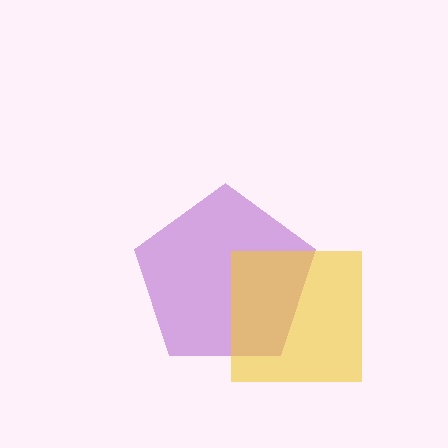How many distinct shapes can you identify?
There are 2 distinct shapes: a purple pentagon, a yellow square.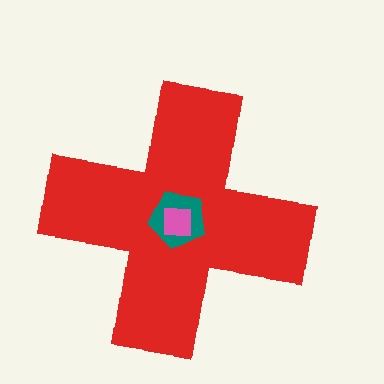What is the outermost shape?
The red cross.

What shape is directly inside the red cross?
The teal pentagon.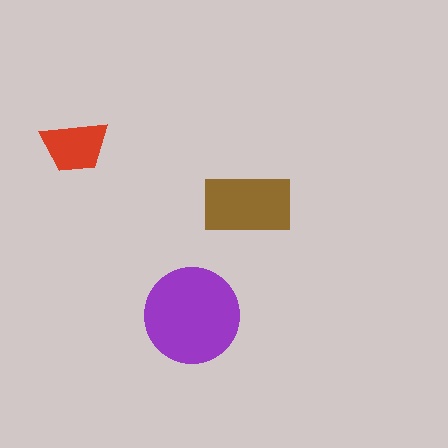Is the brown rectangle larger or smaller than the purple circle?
Smaller.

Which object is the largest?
The purple circle.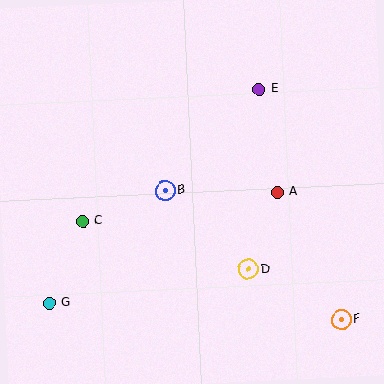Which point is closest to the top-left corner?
Point C is closest to the top-left corner.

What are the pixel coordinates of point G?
Point G is at (49, 303).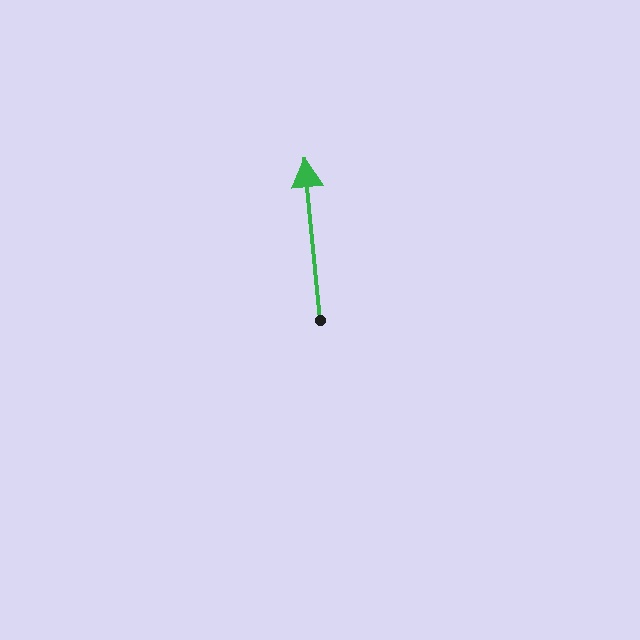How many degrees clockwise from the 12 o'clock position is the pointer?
Approximately 355 degrees.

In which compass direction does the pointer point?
North.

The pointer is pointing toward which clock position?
Roughly 12 o'clock.